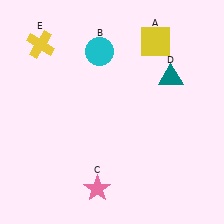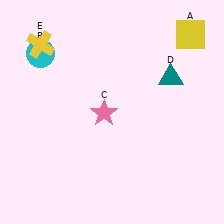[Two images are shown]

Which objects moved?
The objects that moved are: the yellow square (A), the cyan circle (B), the pink star (C).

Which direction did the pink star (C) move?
The pink star (C) moved up.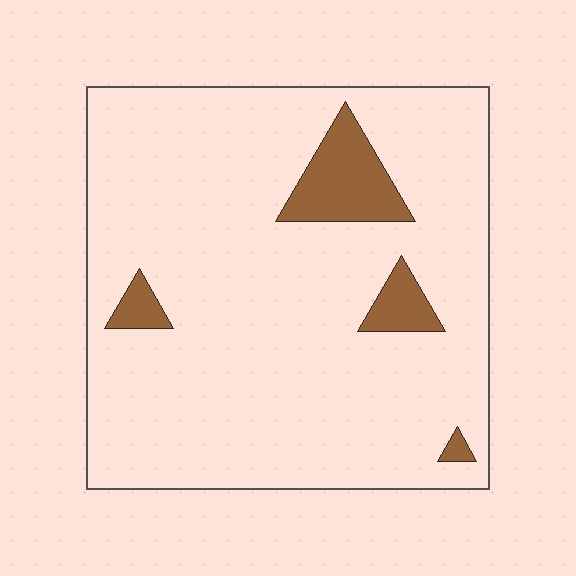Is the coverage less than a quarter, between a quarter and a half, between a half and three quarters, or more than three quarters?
Less than a quarter.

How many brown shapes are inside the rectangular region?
4.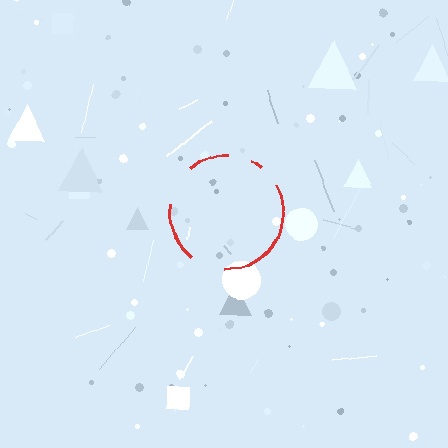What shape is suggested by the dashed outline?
The dashed outline suggests a circle.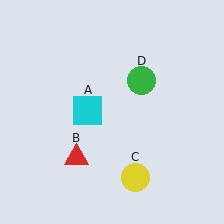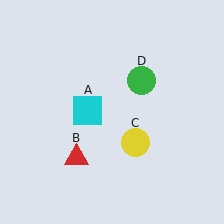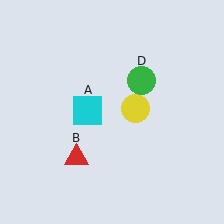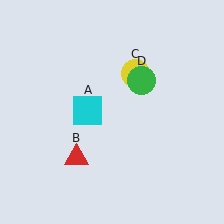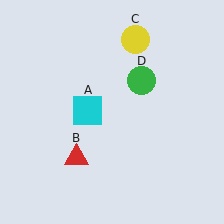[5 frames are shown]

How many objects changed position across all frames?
1 object changed position: yellow circle (object C).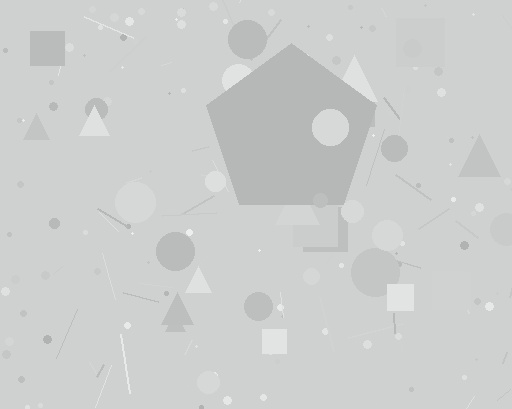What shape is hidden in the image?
A pentagon is hidden in the image.